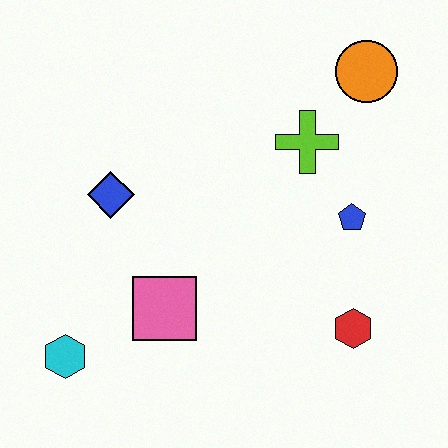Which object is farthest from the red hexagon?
The cyan hexagon is farthest from the red hexagon.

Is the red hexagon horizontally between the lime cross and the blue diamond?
No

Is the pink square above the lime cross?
No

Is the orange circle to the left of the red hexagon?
No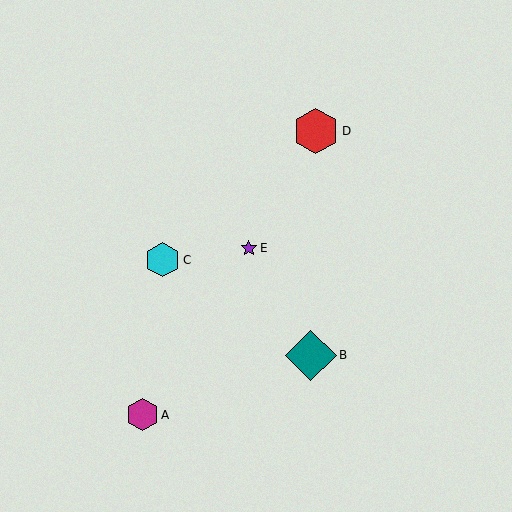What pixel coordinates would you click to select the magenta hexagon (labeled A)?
Click at (143, 415) to select the magenta hexagon A.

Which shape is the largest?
The teal diamond (labeled B) is the largest.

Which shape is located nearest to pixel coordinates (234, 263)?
The purple star (labeled E) at (249, 248) is nearest to that location.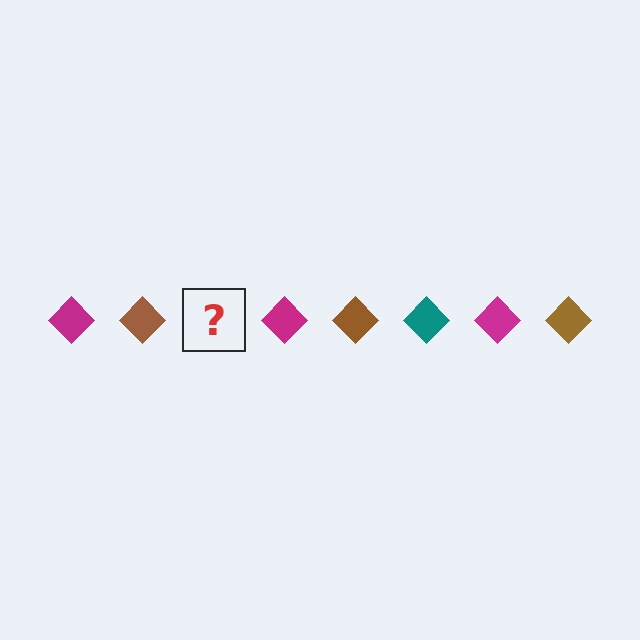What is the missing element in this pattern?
The missing element is a teal diamond.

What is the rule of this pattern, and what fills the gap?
The rule is that the pattern cycles through magenta, brown, teal diamonds. The gap should be filled with a teal diamond.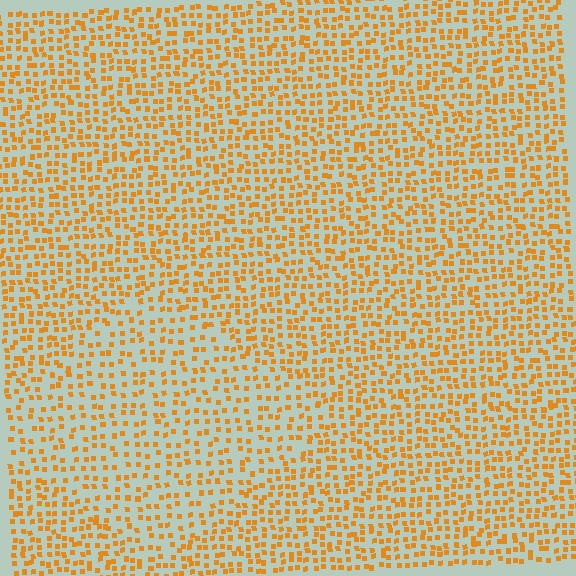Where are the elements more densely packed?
The elements are more densely packed outside the diamond boundary.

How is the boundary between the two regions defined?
The boundary is defined by a change in element density (approximately 1.5x ratio). All elements are the same color, size, and shape.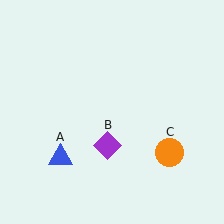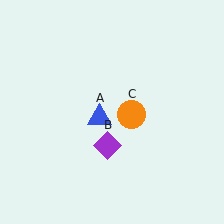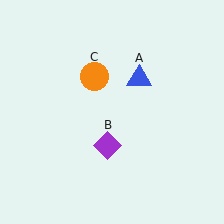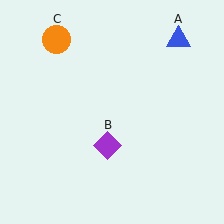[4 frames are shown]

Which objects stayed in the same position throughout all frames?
Purple diamond (object B) remained stationary.